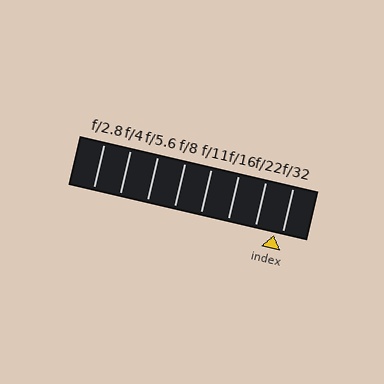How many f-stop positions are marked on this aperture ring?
There are 8 f-stop positions marked.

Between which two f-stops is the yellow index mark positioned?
The index mark is between f/22 and f/32.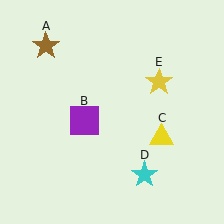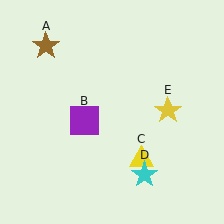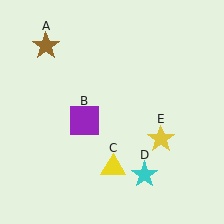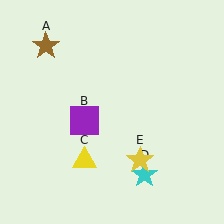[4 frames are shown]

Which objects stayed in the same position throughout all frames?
Brown star (object A) and purple square (object B) and cyan star (object D) remained stationary.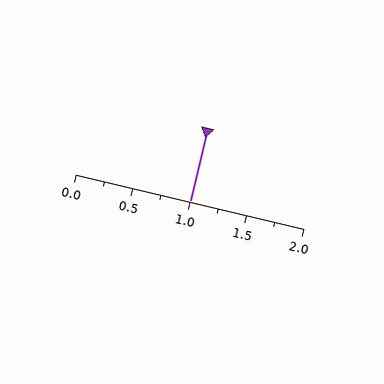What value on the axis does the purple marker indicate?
The marker indicates approximately 1.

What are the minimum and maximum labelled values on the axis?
The axis runs from 0.0 to 2.0.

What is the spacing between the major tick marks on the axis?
The major ticks are spaced 0.5 apart.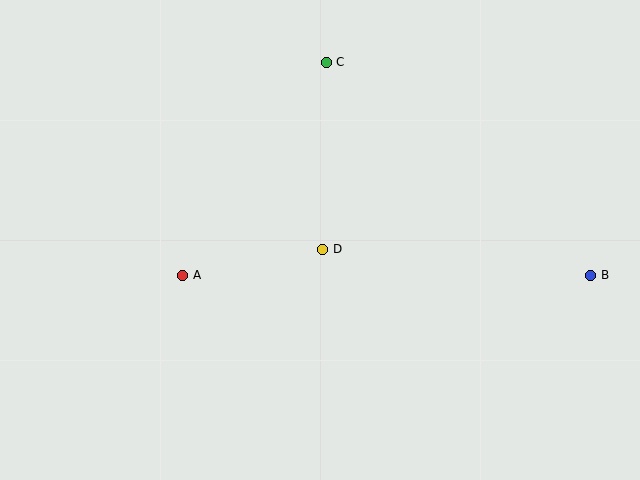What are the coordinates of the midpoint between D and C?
The midpoint between D and C is at (325, 156).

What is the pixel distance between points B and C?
The distance between B and C is 340 pixels.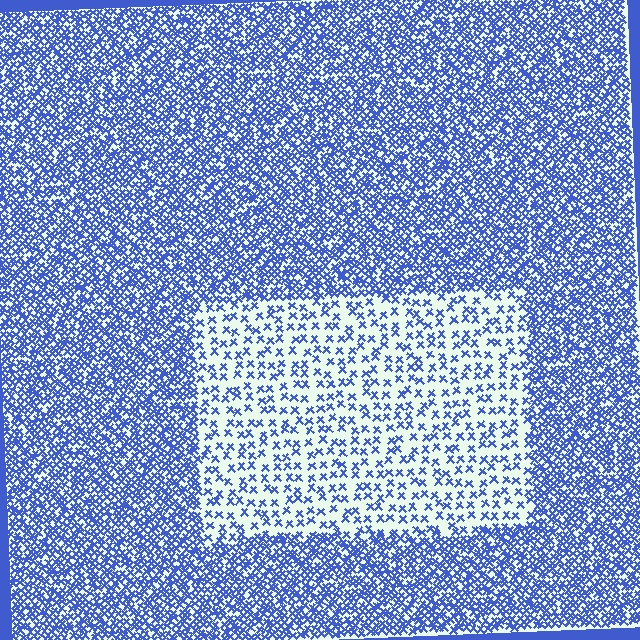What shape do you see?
I see a rectangle.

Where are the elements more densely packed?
The elements are more densely packed outside the rectangle boundary.